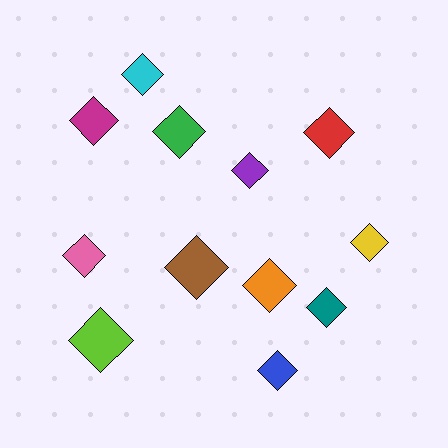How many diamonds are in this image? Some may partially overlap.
There are 12 diamonds.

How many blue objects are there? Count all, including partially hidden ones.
There is 1 blue object.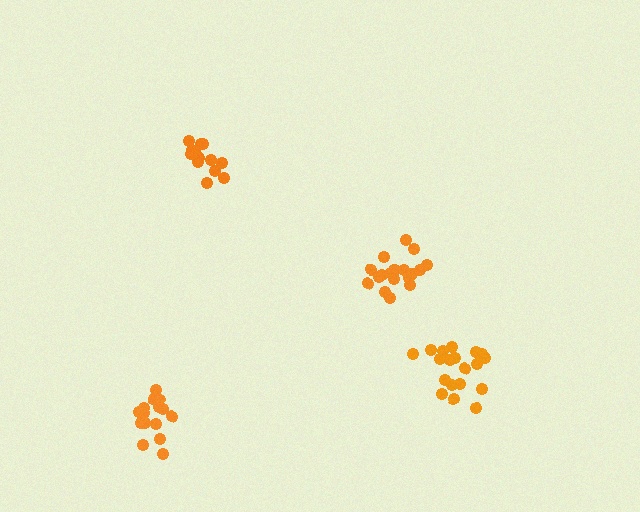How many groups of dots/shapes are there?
There are 4 groups.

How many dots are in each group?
Group 1: 19 dots, Group 2: 14 dots, Group 3: 15 dots, Group 4: 19 dots (67 total).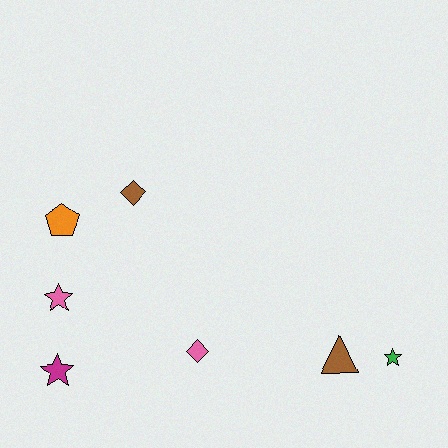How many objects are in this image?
There are 7 objects.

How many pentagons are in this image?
There is 1 pentagon.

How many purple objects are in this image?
There are no purple objects.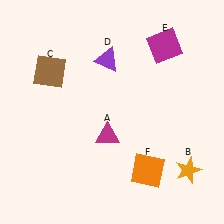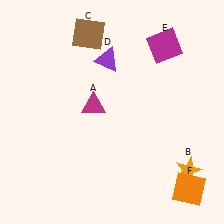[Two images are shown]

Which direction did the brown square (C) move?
The brown square (C) moved right.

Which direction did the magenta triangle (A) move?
The magenta triangle (A) moved up.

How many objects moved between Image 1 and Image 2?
3 objects moved between the two images.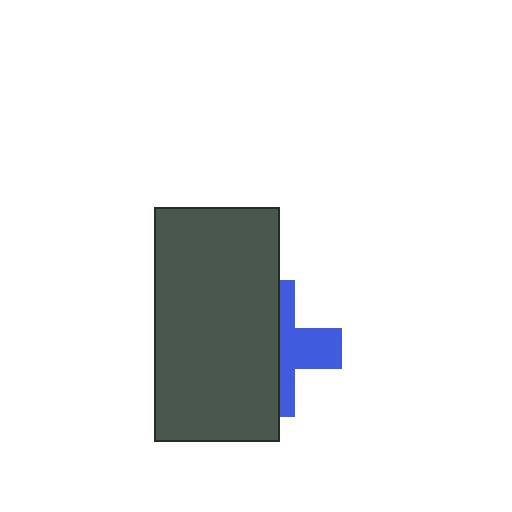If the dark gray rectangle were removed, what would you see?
You would see the complete blue cross.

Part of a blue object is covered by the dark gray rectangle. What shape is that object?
It is a cross.